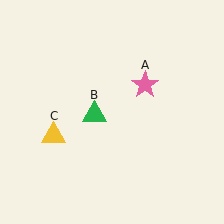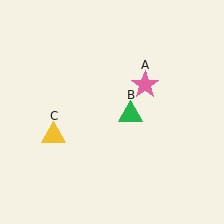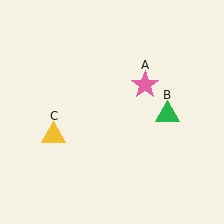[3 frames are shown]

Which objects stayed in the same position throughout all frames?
Pink star (object A) and yellow triangle (object C) remained stationary.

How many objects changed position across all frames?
1 object changed position: green triangle (object B).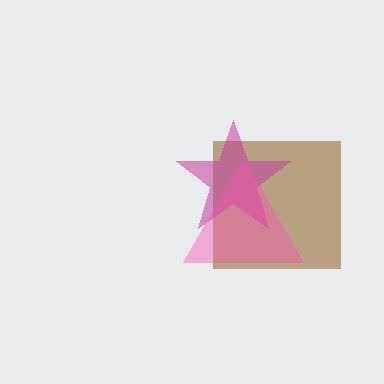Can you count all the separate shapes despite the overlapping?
Yes, there are 3 separate shapes.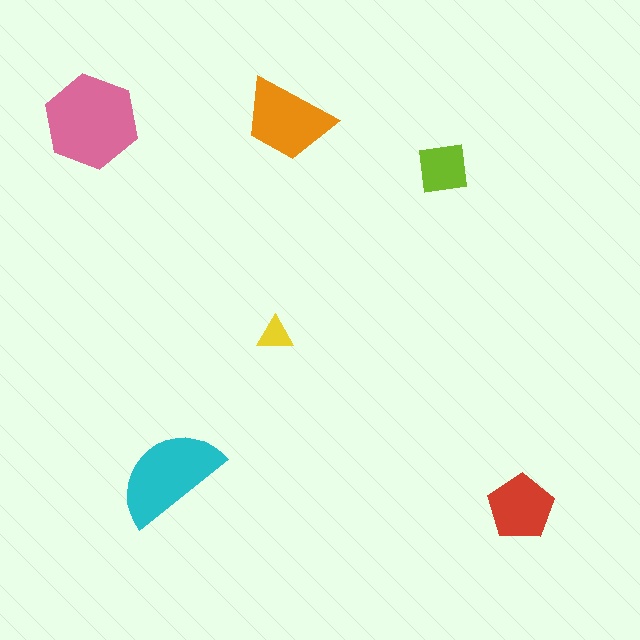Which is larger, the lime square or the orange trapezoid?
The orange trapezoid.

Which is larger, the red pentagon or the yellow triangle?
The red pentagon.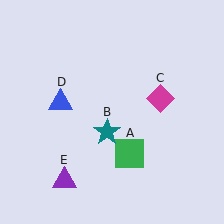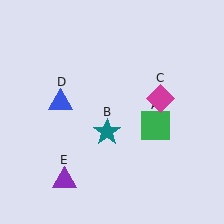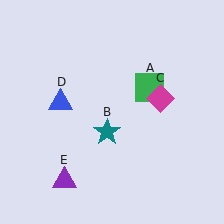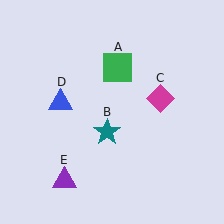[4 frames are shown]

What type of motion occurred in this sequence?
The green square (object A) rotated counterclockwise around the center of the scene.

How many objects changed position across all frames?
1 object changed position: green square (object A).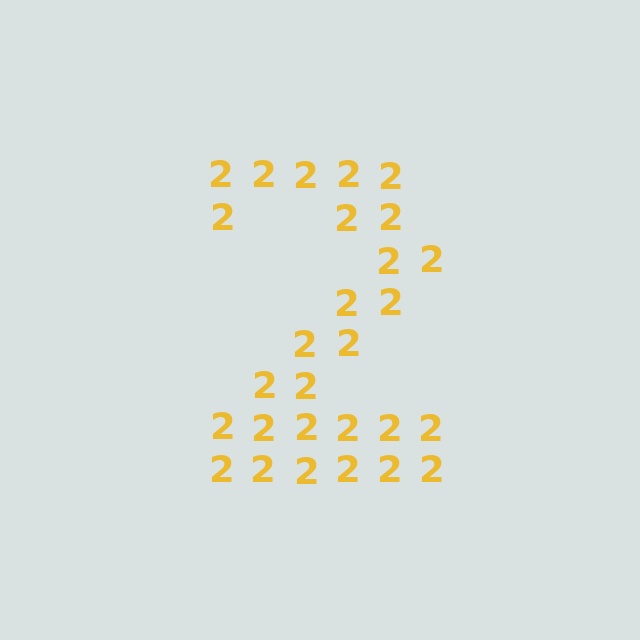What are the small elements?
The small elements are digit 2's.